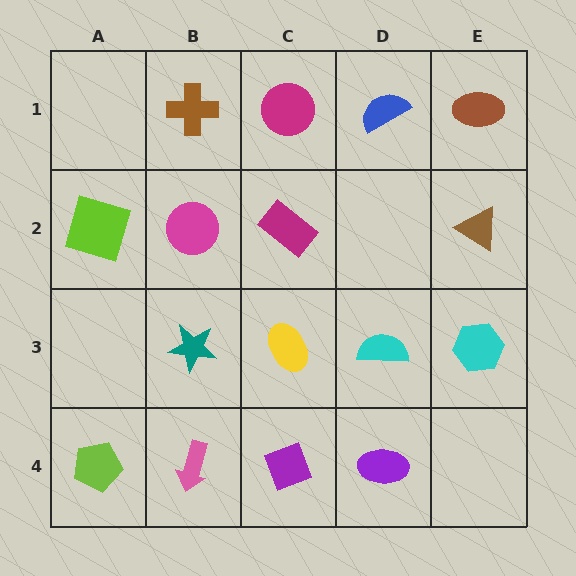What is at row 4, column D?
A purple ellipse.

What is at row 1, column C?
A magenta circle.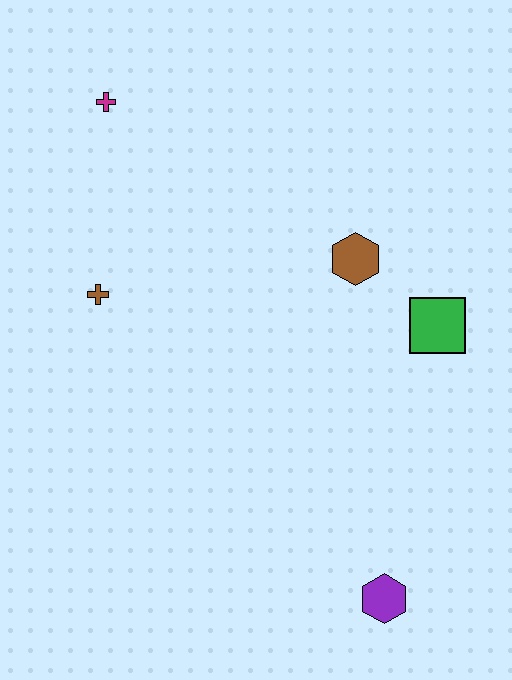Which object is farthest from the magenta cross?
The purple hexagon is farthest from the magenta cross.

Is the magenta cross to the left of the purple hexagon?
Yes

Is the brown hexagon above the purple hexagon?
Yes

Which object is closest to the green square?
The brown hexagon is closest to the green square.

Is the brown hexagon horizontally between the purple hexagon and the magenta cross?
Yes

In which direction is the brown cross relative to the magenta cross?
The brown cross is below the magenta cross.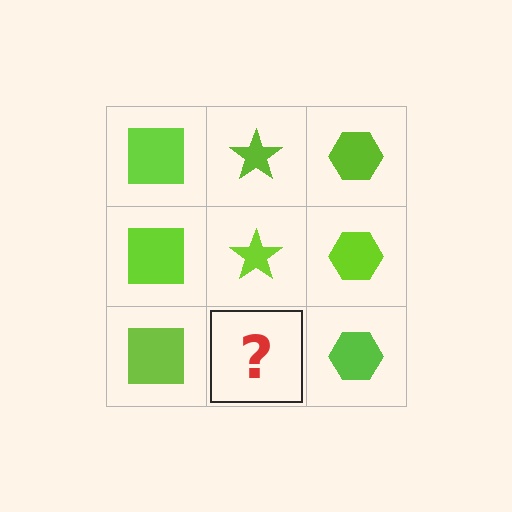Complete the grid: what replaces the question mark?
The question mark should be replaced with a lime star.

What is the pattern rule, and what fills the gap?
The rule is that each column has a consistent shape. The gap should be filled with a lime star.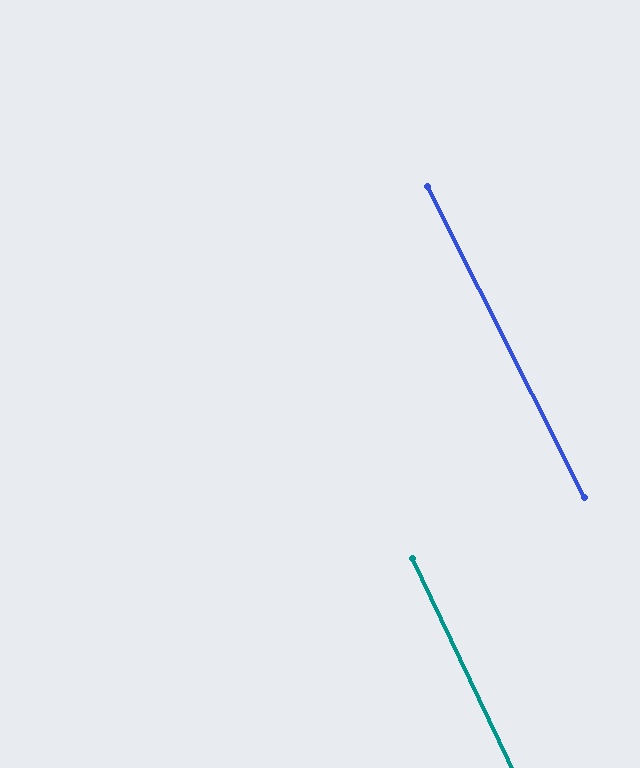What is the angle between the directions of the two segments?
Approximately 1 degree.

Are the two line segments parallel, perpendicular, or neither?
Parallel — their directions differ by only 1.2°.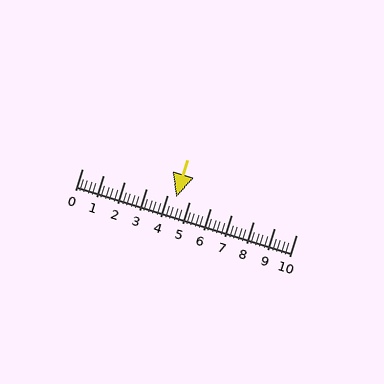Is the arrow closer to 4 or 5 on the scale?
The arrow is closer to 4.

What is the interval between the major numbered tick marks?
The major tick marks are spaced 1 units apart.